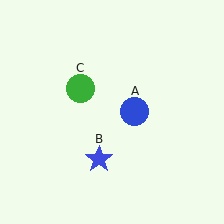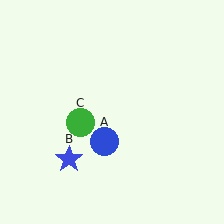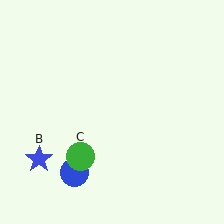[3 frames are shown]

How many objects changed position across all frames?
3 objects changed position: blue circle (object A), blue star (object B), green circle (object C).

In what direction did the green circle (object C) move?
The green circle (object C) moved down.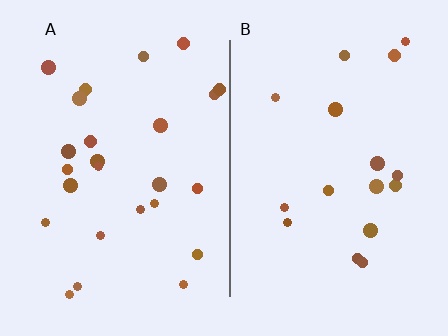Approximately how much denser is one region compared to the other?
Approximately 1.5× — region A over region B.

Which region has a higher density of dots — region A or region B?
A (the left).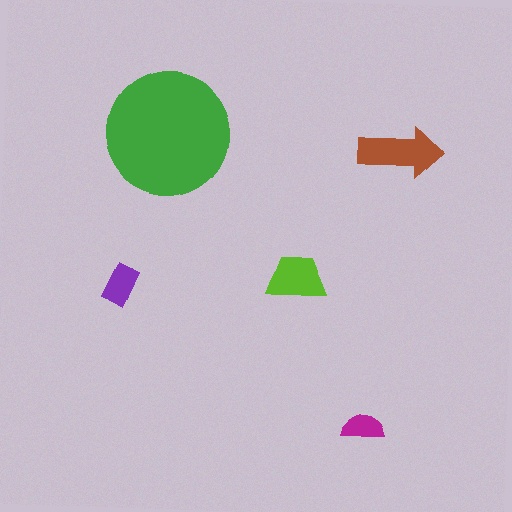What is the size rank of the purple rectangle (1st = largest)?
4th.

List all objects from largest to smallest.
The green circle, the brown arrow, the lime trapezoid, the purple rectangle, the magenta semicircle.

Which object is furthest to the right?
The brown arrow is rightmost.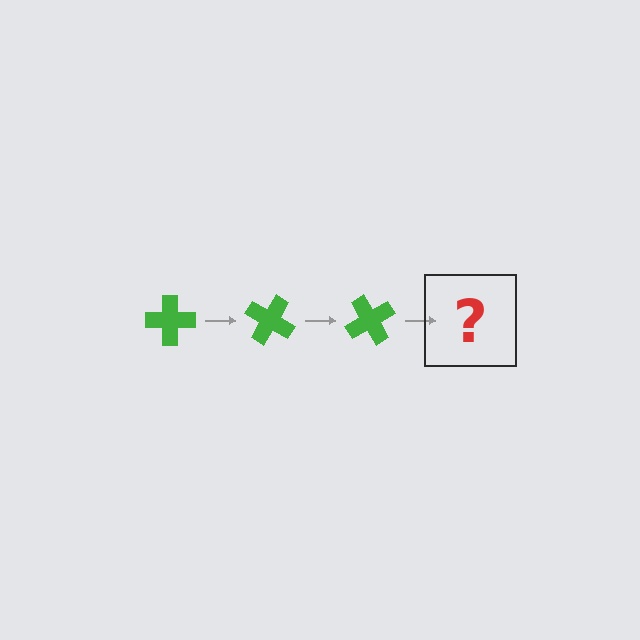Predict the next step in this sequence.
The next step is a green cross rotated 90 degrees.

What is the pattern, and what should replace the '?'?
The pattern is that the cross rotates 30 degrees each step. The '?' should be a green cross rotated 90 degrees.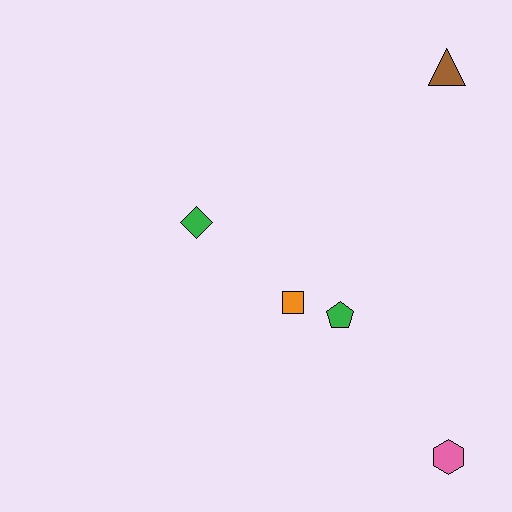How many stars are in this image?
There are no stars.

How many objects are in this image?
There are 5 objects.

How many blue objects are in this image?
There are no blue objects.